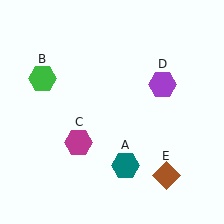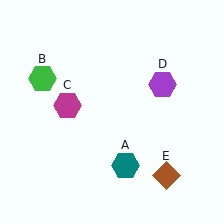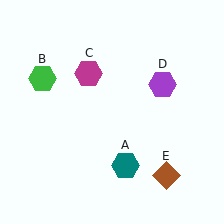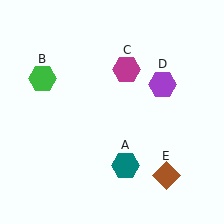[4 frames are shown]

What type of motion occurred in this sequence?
The magenta hexagon (object C) rotated clockwise around the center of the scene.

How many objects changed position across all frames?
1 object changed position: magenta hexagon (object C).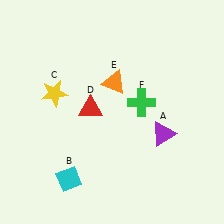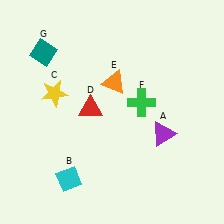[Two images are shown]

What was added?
A teal diamond (G) was added in Image 2.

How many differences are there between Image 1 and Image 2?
There is 1 difference between the two images.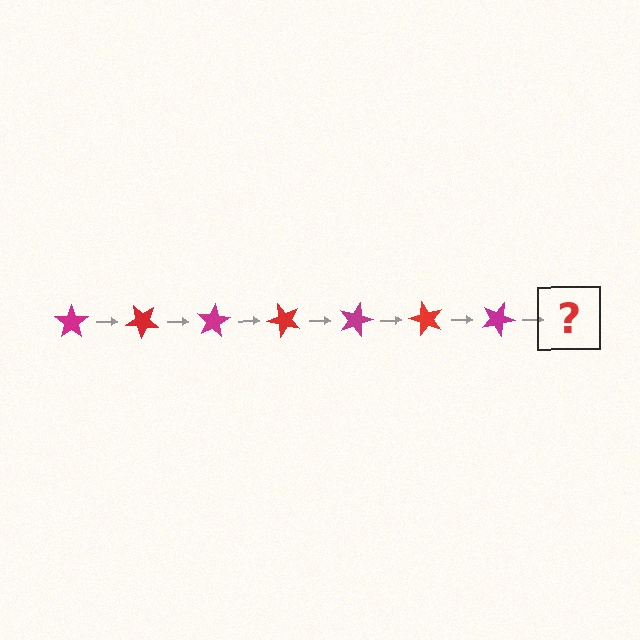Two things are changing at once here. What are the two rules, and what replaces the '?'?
The two rules are that it rotates 40 degrees each step and the color cycles through magenta and red. The '?' should be a red star, rotated 280 degrees from the start.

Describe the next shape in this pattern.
It should be a red star, rotated 280 degrees from the start.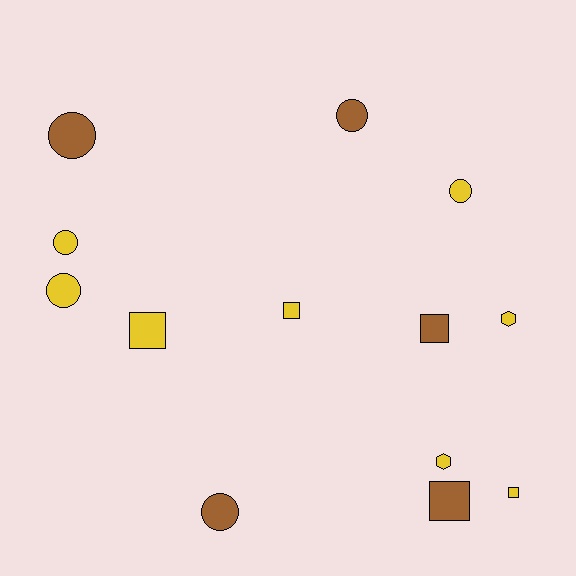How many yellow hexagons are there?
There are 2 yellow hexagons.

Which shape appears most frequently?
Circle, with 6 objects.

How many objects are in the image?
There are 13 objects.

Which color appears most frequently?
Yellow, with 8 objects.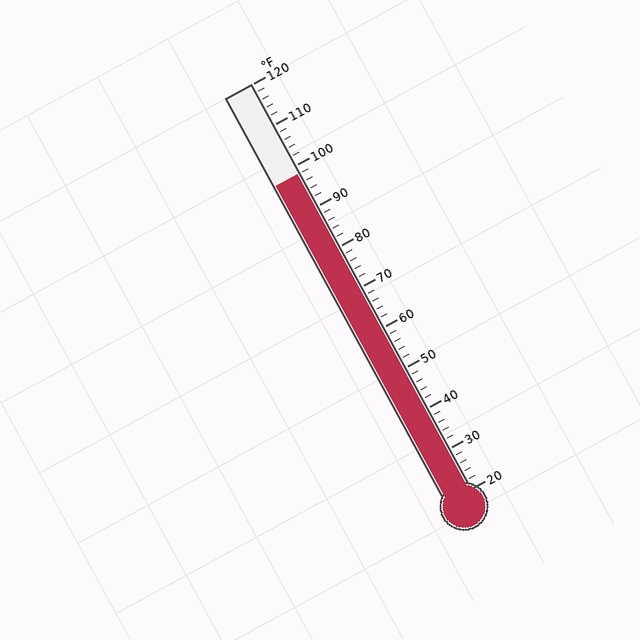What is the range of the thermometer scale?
The thermometer scale ranges from 20°F to 120°F.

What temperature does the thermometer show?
The thermometer shows approximately 98°F.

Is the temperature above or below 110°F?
The temperature is below 110°F.